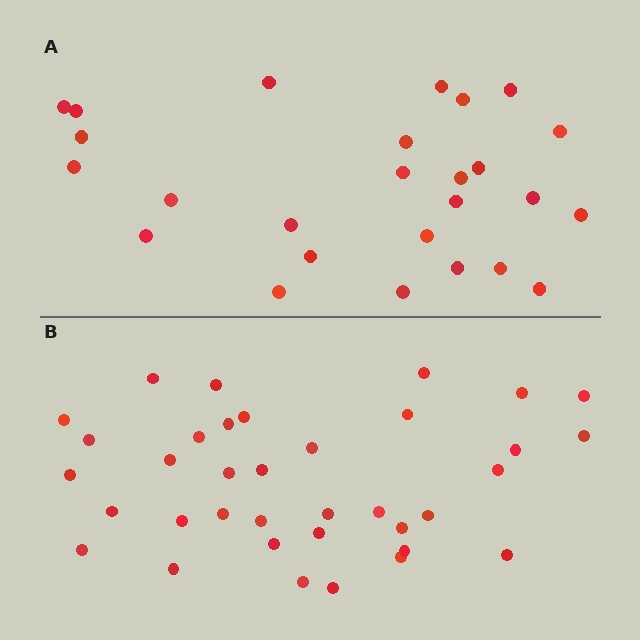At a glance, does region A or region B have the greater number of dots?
Region B (the bottom region) has more dots.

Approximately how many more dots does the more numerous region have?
Region B has roughly 10 or so more dots than region A.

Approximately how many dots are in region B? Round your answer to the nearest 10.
About 40 dots. (The exact count is 36, which rounds to 40.)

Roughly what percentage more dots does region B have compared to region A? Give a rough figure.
About 40% more.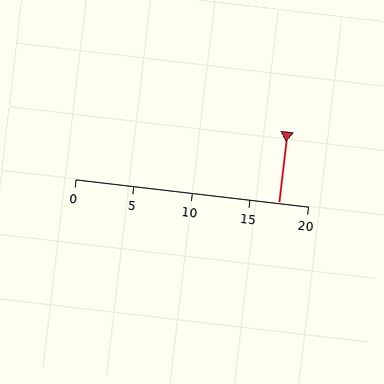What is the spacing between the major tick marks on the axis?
The major ticks are spaced 5 apart.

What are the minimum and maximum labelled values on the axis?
The axis runs from 0 to 20.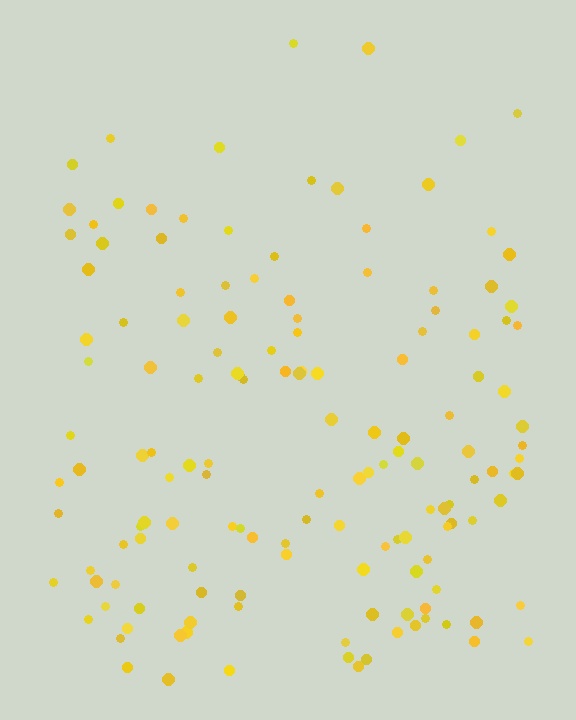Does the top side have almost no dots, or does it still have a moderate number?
Still a moderate number, just noticeably fewer than the bottom.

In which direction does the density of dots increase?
From top to bottom, with the bottom side densest.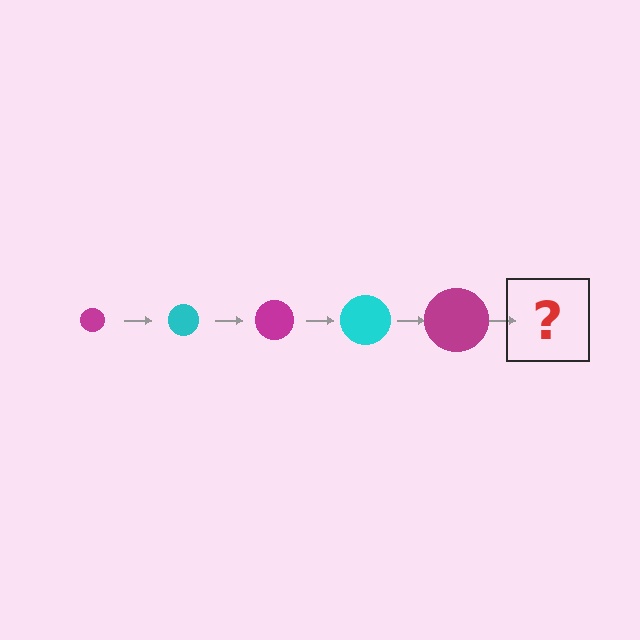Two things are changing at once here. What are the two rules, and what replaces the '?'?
The two rules are that the circle grows larger each step and the color cycles through magenta and cyan. The '?' should be a cyan circle, larger than the previous one.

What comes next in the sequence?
The next element should be a cyan circle, larger than the previous one.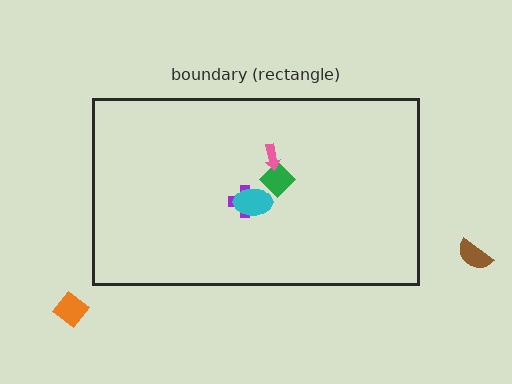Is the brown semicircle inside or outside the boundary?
Outside.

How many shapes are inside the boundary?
4 inside, 2 outside.